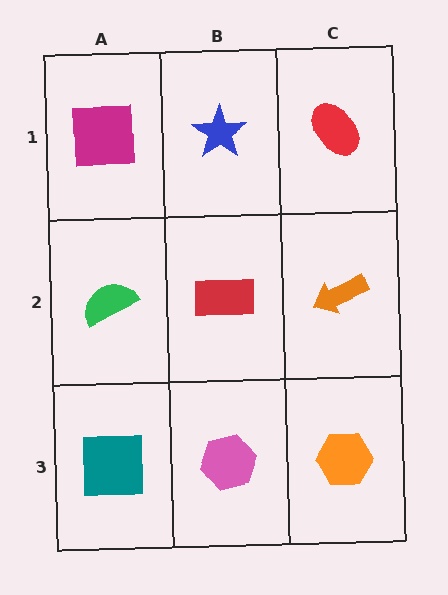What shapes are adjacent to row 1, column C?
An orange arrow (row 2, column C), a blue star (row 1, column B).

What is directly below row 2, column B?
A pink hexagon.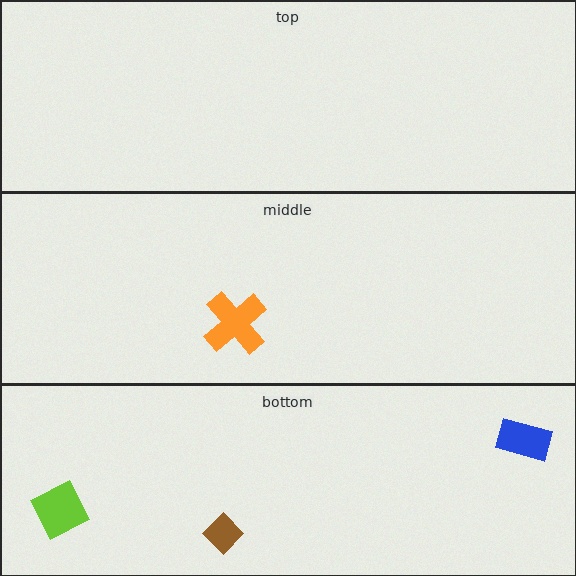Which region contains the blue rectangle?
The bottom region.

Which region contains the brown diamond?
The bottom region.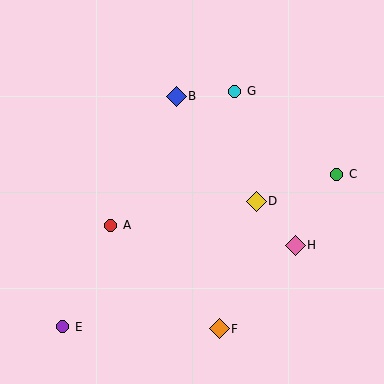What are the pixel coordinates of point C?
Point C is at (337, 174).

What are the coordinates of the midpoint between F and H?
The midpoint between F and H is at (257, 287).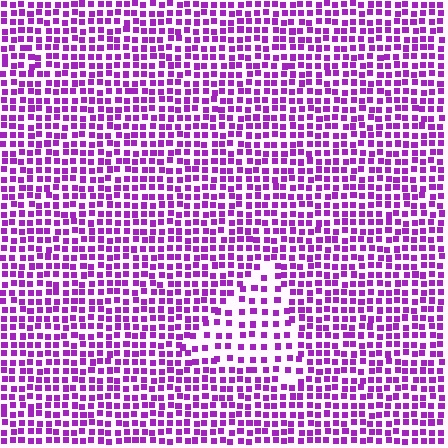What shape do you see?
I see a triangle.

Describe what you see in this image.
The image contains small purple elements arranged at two different densities. A triangle-shaped region is visible where the elements are less densely packed than the surrounding area.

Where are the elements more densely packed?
The elements are more densely packed outside the triangle boundary.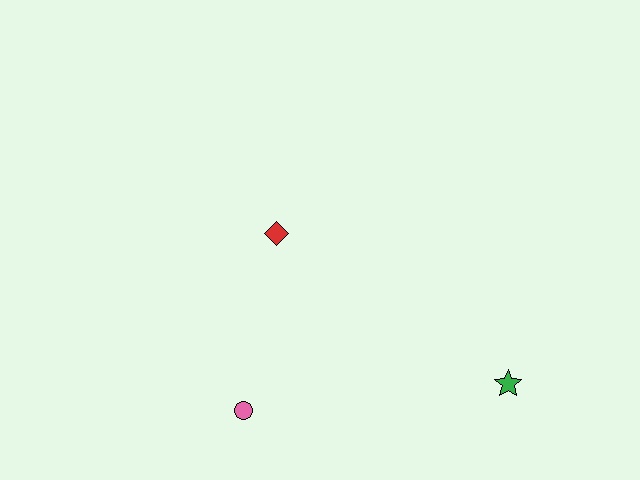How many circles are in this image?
There is 1 circle.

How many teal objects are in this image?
There are no teal objects.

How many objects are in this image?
There are 3 objects.